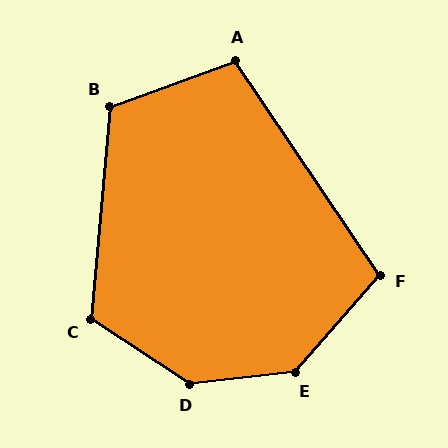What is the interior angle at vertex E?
Approximately 138 degrees (obtuse).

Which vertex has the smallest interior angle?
A, at approximately 104 degrees.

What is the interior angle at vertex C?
Approximately 118 degrees (obtuse).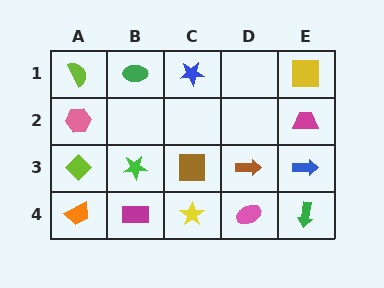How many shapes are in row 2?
2 shapes.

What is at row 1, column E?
A yellow square.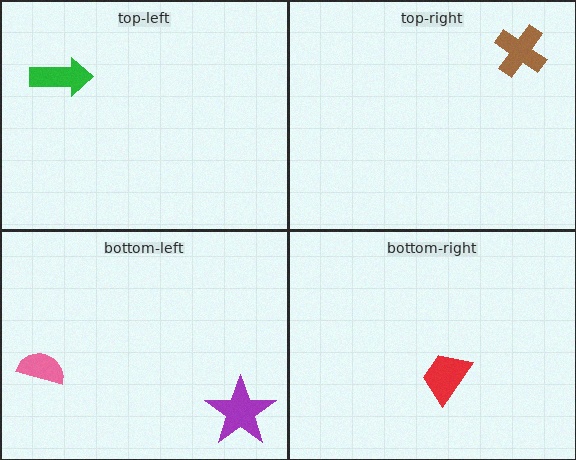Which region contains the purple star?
The bottom-left region.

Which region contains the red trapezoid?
The bottom-right region.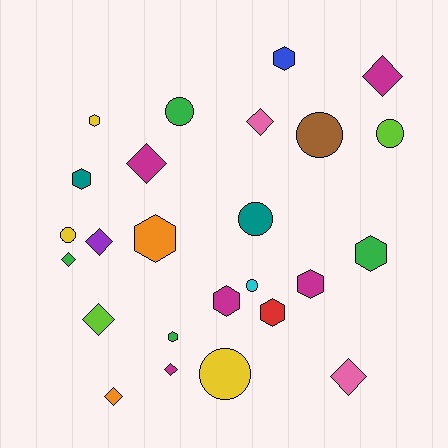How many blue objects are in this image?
There is 1 blue object.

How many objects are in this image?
There are 25 objects.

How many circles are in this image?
There are 7 circles.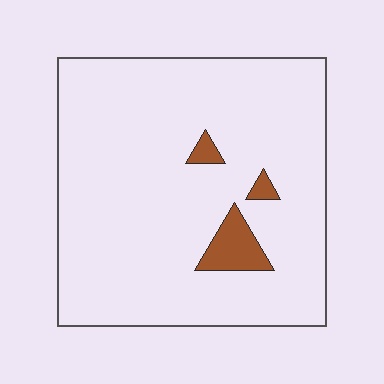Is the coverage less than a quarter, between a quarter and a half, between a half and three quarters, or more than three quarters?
Less than a quarter.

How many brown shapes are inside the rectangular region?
3.